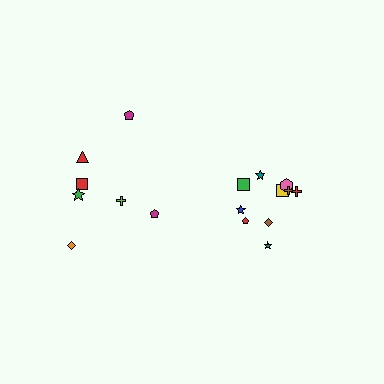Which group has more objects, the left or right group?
The right group.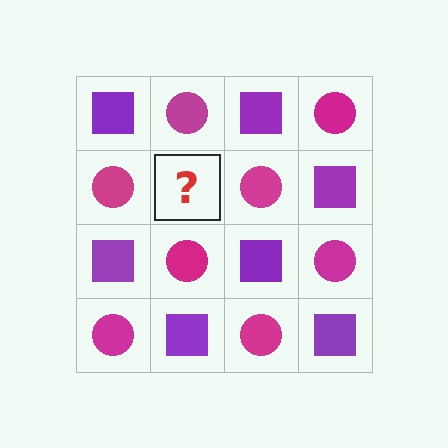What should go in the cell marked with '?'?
The missing cell should contain a purple square.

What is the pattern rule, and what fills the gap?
The rule is that it alternates purple square and magenta circle in a checkerboard pattern. The gap should be filled with a purple square.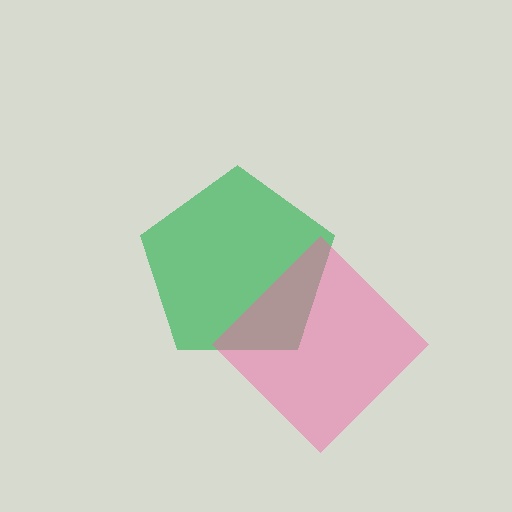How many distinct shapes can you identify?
There are 2 distinct shapes: a green pentagon, a pink diamond.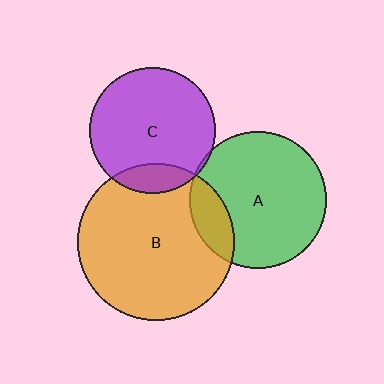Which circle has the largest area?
Circle B (orange).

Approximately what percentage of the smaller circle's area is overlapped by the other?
Approximately 15%.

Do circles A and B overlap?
Yes.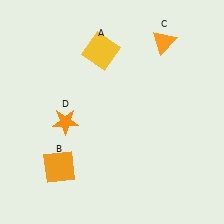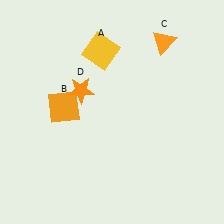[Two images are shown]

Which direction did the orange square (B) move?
The orange square (B) moved up.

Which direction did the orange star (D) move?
The orange star (D) moved up.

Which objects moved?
The objects that moved are: the orange square (B), the orange star (D).